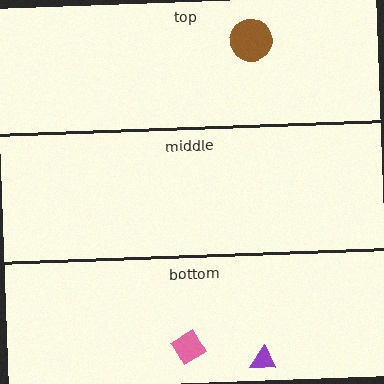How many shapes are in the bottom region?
2.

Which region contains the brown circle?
The top region.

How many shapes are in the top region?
1.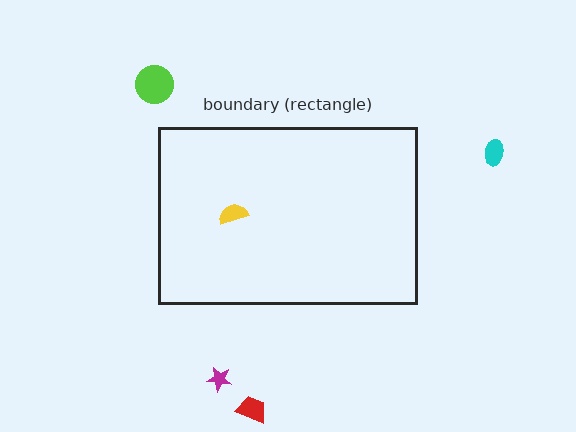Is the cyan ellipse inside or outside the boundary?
Outside.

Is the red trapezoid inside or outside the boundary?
Outside.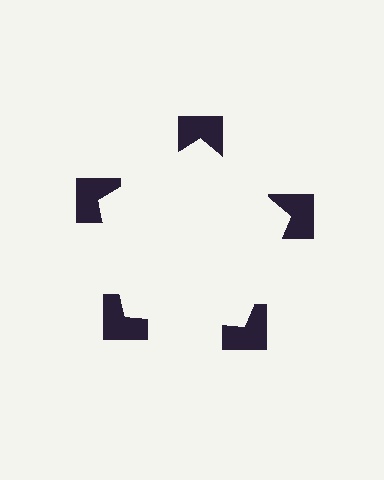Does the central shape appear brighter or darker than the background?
It typically appears slightly brighter than the background, even though no actual brightness change is drawn.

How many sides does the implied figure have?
5 sides.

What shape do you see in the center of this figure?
An illusory pentagon — its edges are inferred from the aligned wedge cuts in the notched squares, not physically drawn.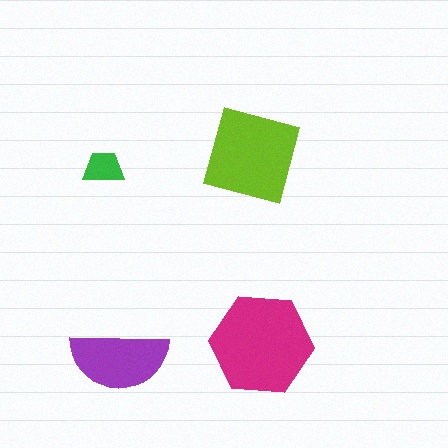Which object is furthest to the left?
The green trapezoid is leftmost.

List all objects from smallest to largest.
The green trapezoid, the purple semicircle, the lime diamond, the magenta hexagon.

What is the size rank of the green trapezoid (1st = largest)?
4th.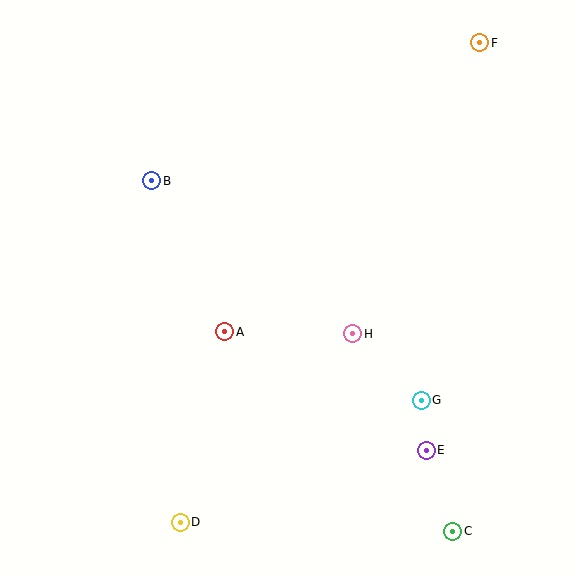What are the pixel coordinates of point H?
Point H is at (353, 334).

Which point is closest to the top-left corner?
Point B is closest to the top-left corner.